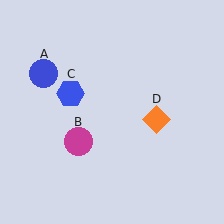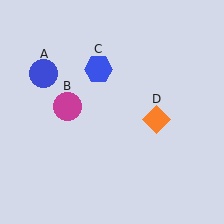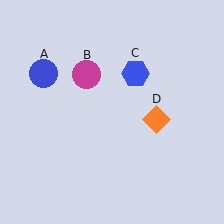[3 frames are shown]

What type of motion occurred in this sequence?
The magenta circle (object B), blue hexagon (object C) rotated clockwise around the center of the scene.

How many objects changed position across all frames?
2 objects changed position: magenta circle (object B), blue hexagon (object C).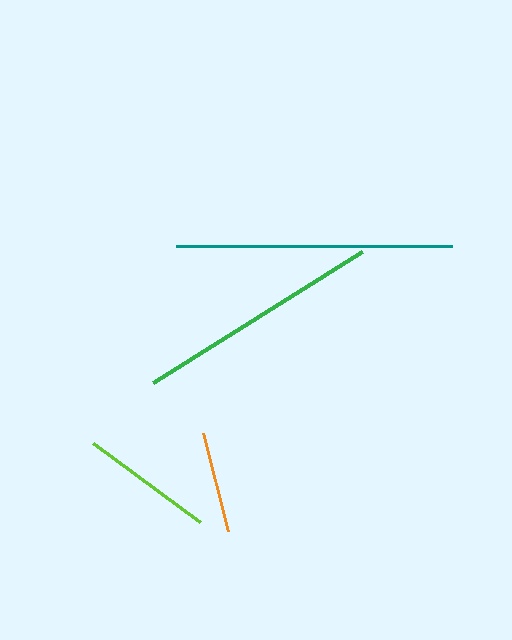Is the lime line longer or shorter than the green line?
The green line is longer than the lime line.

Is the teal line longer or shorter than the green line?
The teal line is longer than the green line.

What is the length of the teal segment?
The teal segment is approximately 276 pixels long.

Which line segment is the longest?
The teal line is the longest at approximately 276 pixels.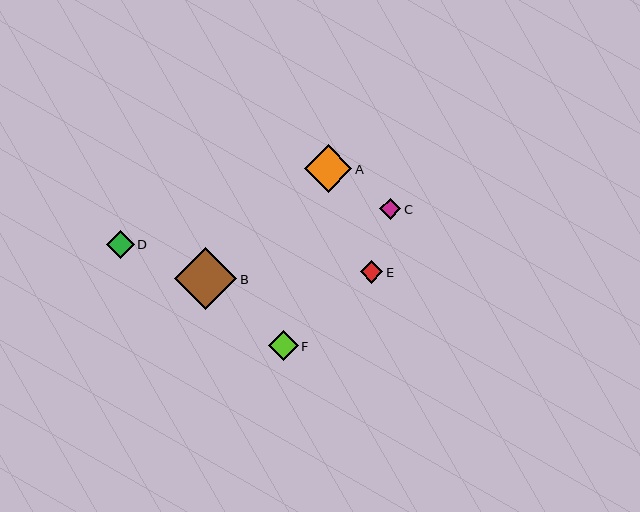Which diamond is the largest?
Diamond B is the largest with a size of approximately 62 pixels.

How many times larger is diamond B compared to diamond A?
Diamond B is approximately 1.3 times the size of diamond A.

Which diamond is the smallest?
Diamond C is the smallest with a size of approximately 21 pixels.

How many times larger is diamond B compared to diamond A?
Diamond B is approximately 1.3 times the size of diamond A.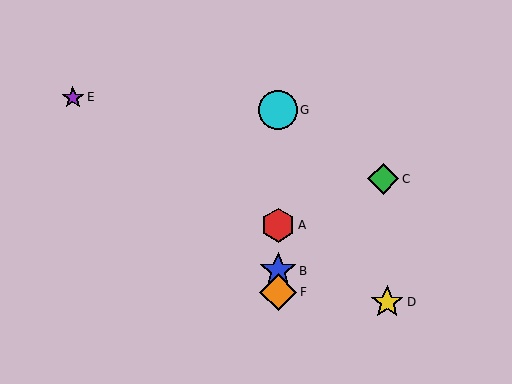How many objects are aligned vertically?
4 objects (A, B, F, G) are aligned vertically.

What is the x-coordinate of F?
Object F is at x≈278.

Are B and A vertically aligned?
Yes, both are at x≈278.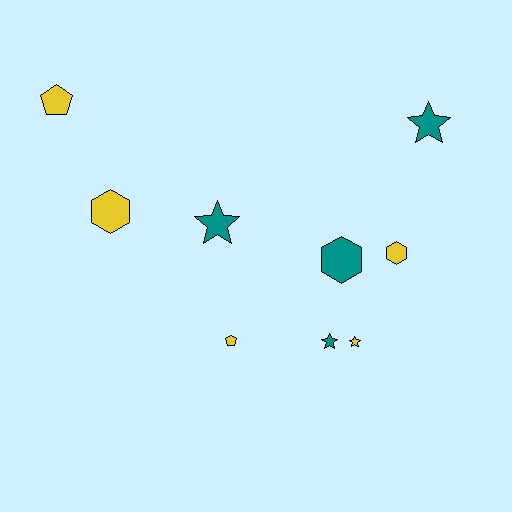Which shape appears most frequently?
Star, with 4 objects.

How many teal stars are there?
There are 3 teal stars.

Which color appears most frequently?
Yellow, with 5 objects.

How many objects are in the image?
There are 9 objects.